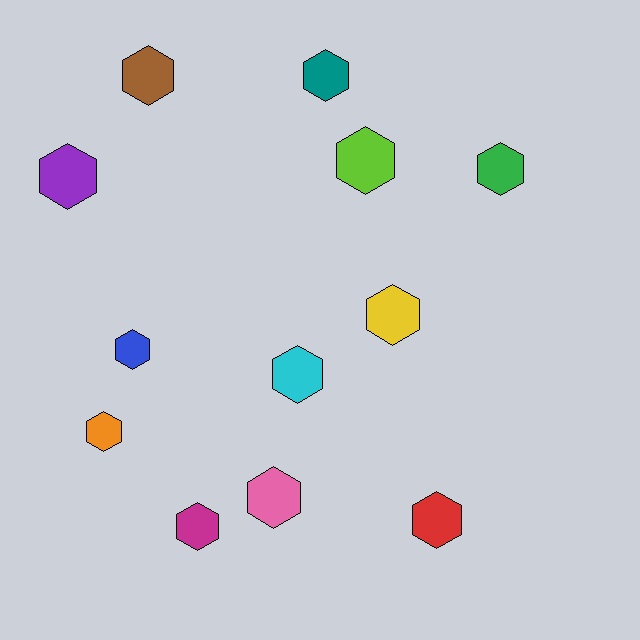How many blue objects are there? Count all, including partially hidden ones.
There is 1 blue object.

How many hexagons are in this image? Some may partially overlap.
There are 12 hexagons.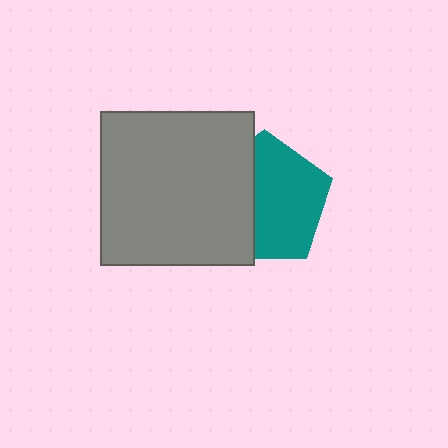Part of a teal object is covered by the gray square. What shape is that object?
It is a pentagon.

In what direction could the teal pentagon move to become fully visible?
The teal pentagon could move right. That would shift it out from behind the gray square entirely.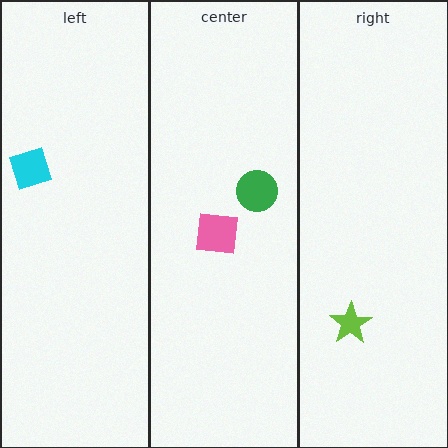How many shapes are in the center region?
2.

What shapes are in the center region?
The green circle, the pink square.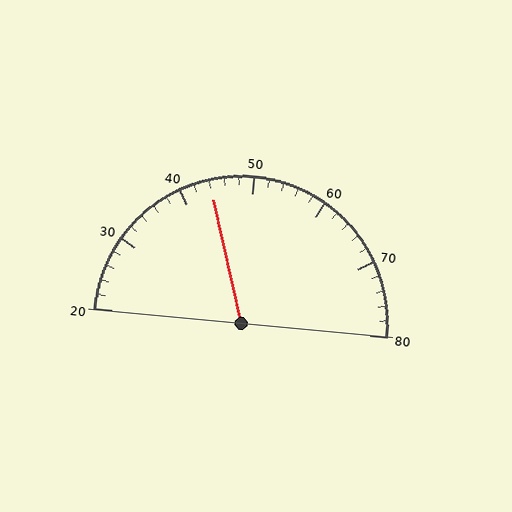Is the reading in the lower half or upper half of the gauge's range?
The reading is in the lower half of the range (20 to 80).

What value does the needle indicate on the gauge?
The needle indicates approximately 44.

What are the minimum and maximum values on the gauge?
The gauge ranges from 20 to 80.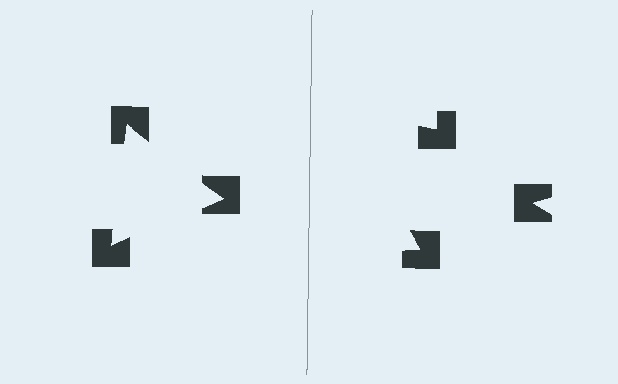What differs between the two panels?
The notched squares are positioned identically on both sides; only the wedge orientations differ. On the left they align to a triangle; on the right they are misaligned.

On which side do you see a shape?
An illusory triangle appears on the left side. On the right side the wedge cuts are rotated, so no coherent shape forms.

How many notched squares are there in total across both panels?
6 — 3 on each side.